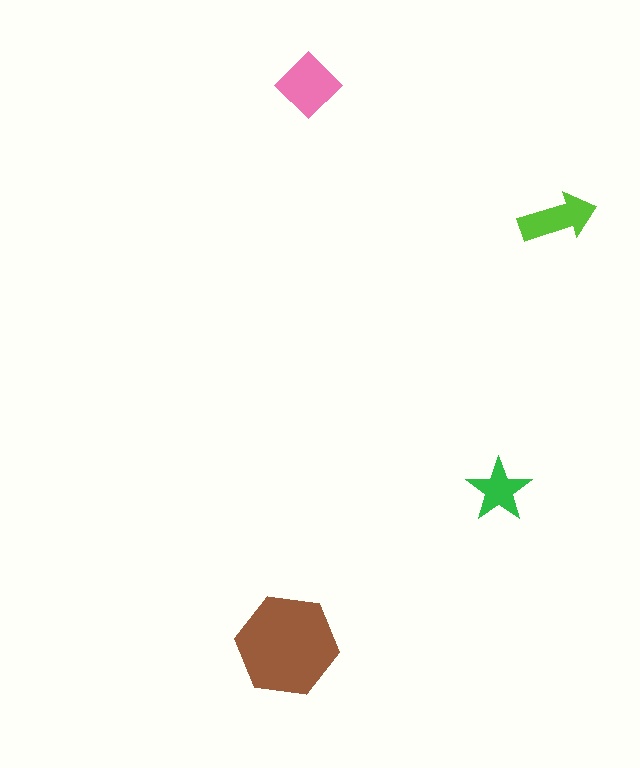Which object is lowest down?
The brown hexagon is bottommost.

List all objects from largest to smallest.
The brown hexagon, the pink diamond, the lime arrow, the green star.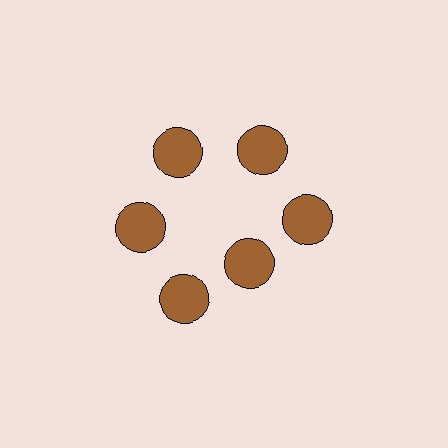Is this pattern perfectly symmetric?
No. The 6 brown circles are arranged in a ring, but one element near the 5 o'clock position is pulled inward toward the center, breaking the 6-fold rotational symmetry.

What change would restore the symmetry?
The symmetry would be restored by moving it outward, back onto the ring so that all 6 circles sit at equal angles and equal distance from the center.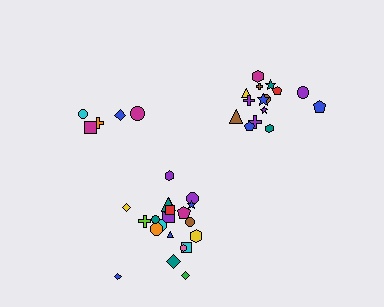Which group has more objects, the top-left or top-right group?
The top-right group.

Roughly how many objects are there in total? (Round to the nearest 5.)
Roughly 40 objects in total.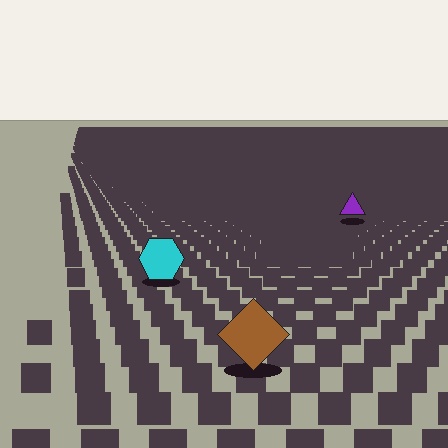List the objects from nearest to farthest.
From nearest to farthest: the brown diamond, the cyan hexagon, the purple triangle.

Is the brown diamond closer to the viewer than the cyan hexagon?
Yes. The brown diamond is closer — you can tell from the texture gradient: the ground texture is coarser near it.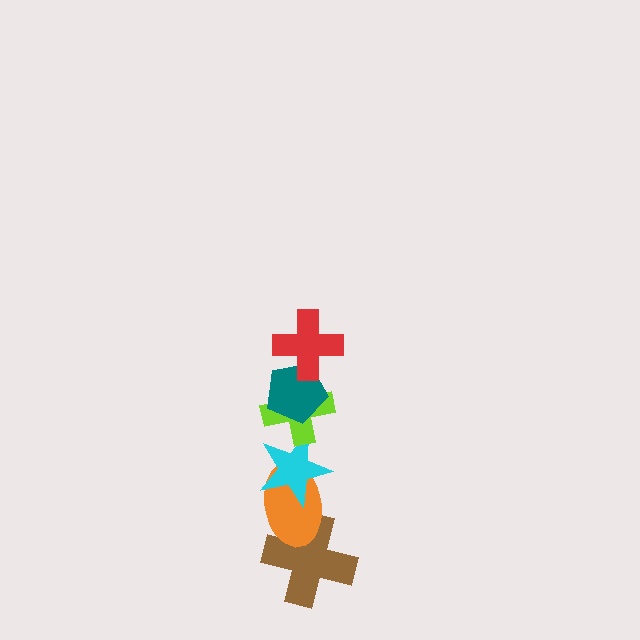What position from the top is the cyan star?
The cyan star is 4th from the top.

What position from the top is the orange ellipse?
The orange ellipse is 5th from the top.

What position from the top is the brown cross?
The brown cross is 6th from the top.